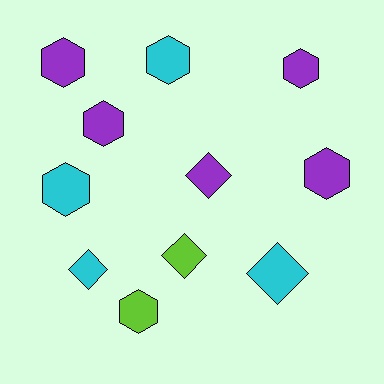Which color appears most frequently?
Purple, with 5 objects.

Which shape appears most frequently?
Hexagon, with 7 objects.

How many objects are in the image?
There are 11 objects.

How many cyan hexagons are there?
There are 2 cyan hexagons.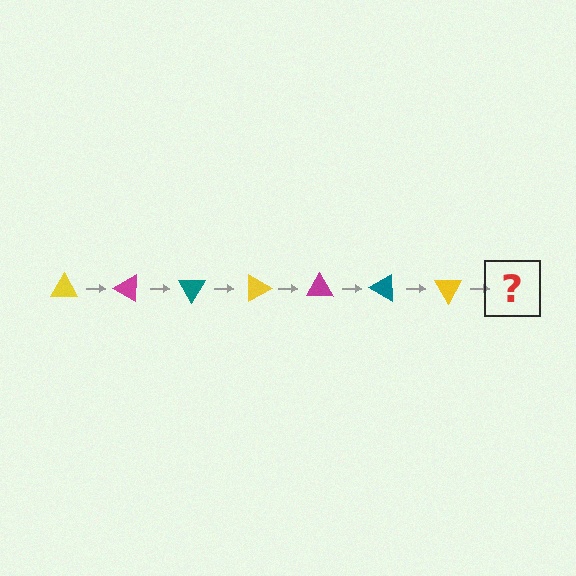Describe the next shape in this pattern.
It should be a magenta triangle, rotated 210 degrees from the start.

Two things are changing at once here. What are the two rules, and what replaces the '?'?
The two rules are that it rotates 30 degrees each step and the color cycles through yellow, magenta, and teal. The '?' should be a magenta triangle, rotated 210 degrees from the start.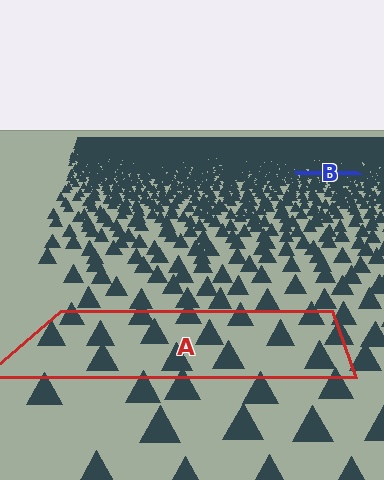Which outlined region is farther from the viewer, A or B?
Region B is farther from the viewer — the texture elements inside it appear smaller and more densely packed.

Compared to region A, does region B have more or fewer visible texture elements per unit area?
Region B has more texture elements per unit area — they are packed more densely because it is farther away.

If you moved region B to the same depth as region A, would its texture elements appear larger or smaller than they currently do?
They would appear larger. At a closer depth, the same texture elements are projected at a bigger on-screen size.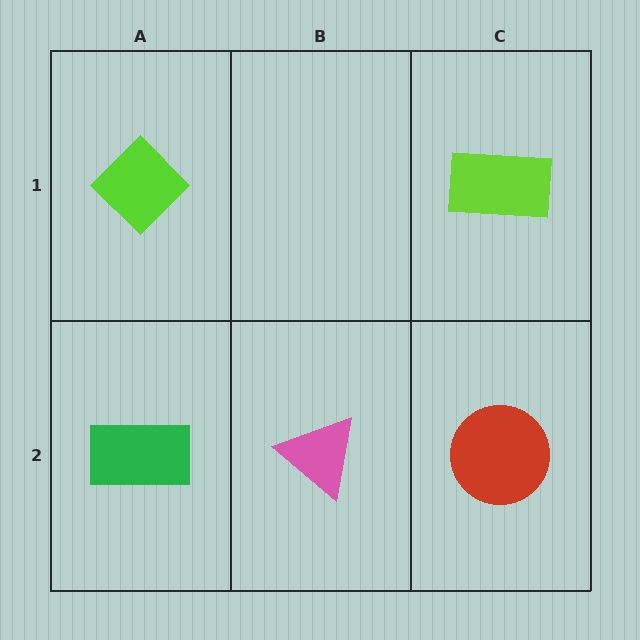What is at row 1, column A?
A lime diamond.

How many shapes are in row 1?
2 shapes.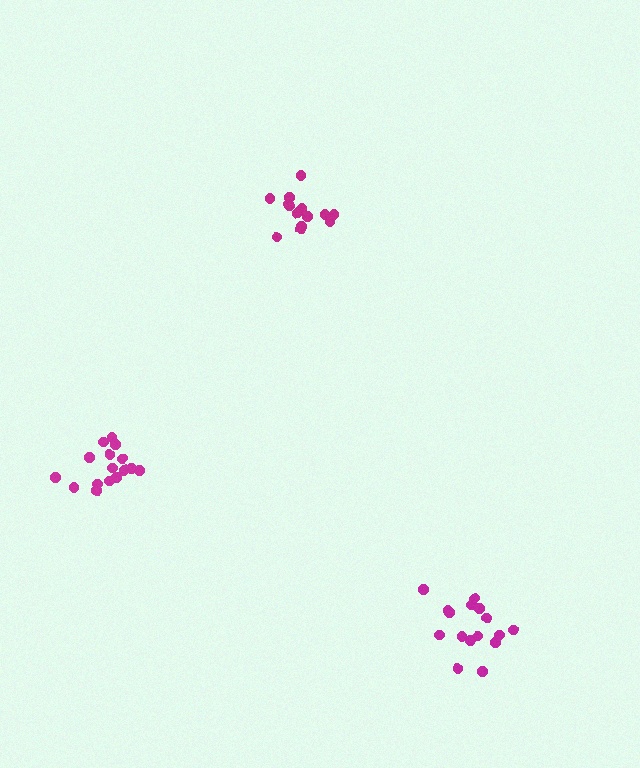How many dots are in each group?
Group 1: 14 dots, Group 2: 16 dots, Group 3: 16 dots (46 total).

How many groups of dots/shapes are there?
There are 3 groups.